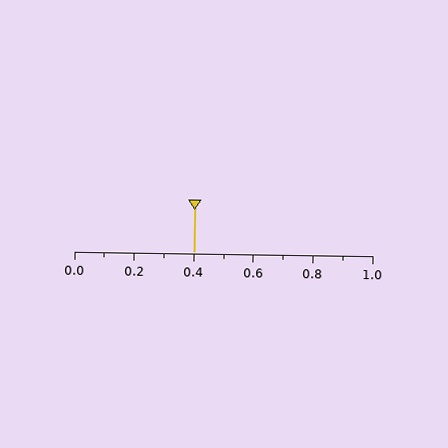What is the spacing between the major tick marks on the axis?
The major ticks are spaced 0.2 apart.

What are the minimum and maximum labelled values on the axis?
The axis runs from 0.0 to 1.0.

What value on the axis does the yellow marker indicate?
The marker indicates approximately 0.4.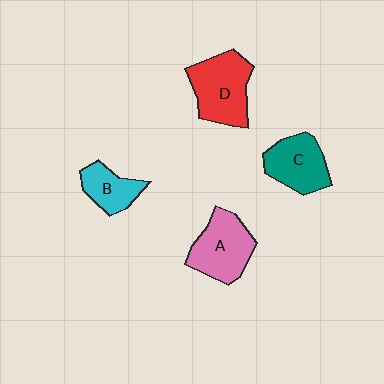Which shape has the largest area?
Shape D (red).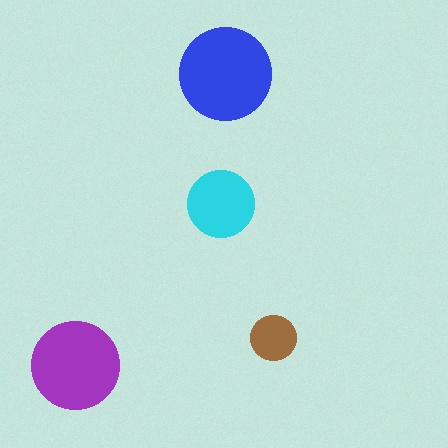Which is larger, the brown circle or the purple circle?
The purple one.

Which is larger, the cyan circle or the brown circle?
The cyan one.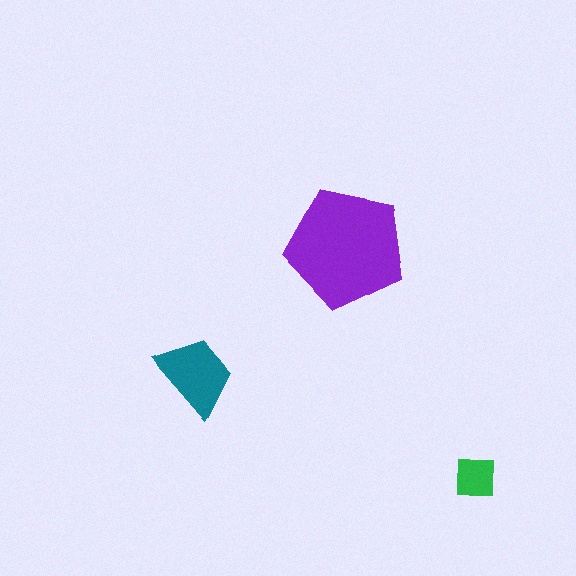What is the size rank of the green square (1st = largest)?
3rd.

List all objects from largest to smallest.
The purple pentagon, the teal trapezoid, the green square.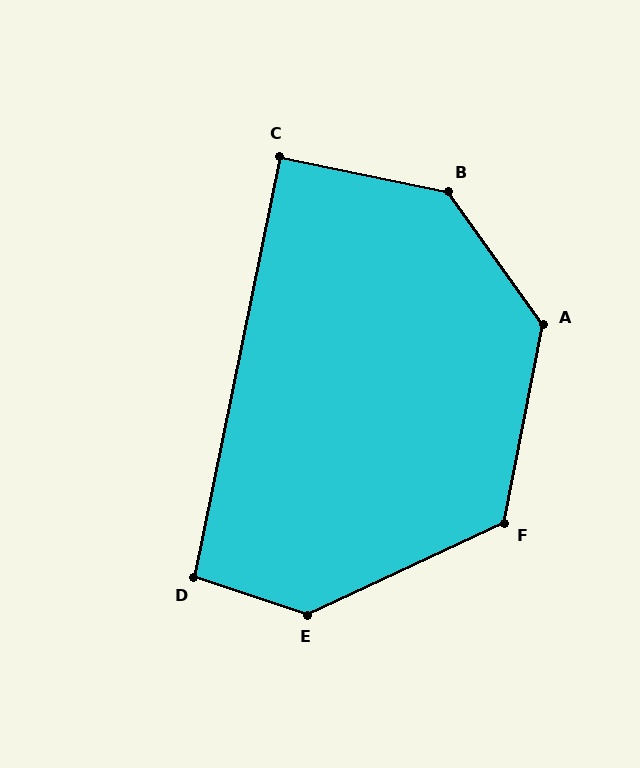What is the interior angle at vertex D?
Approximately 97 degrees (obtuse).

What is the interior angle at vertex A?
Approximately 133 degrees (obtuse).